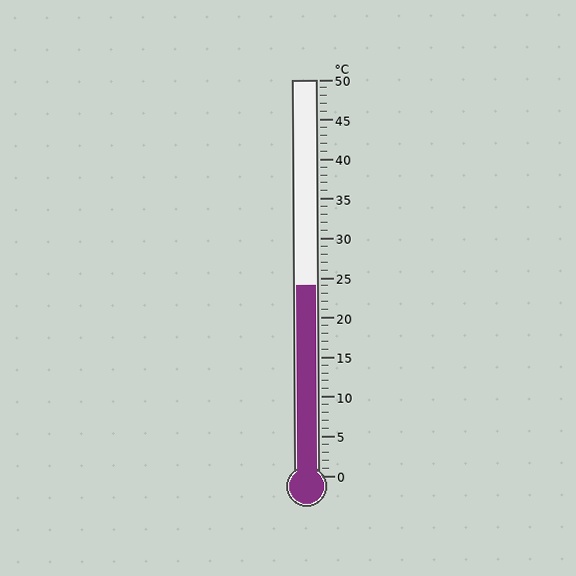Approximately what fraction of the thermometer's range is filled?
The thermometer is filled to approximately 50% of its range.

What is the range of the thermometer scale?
The thermometer scale ranges from 0°C to 50°C.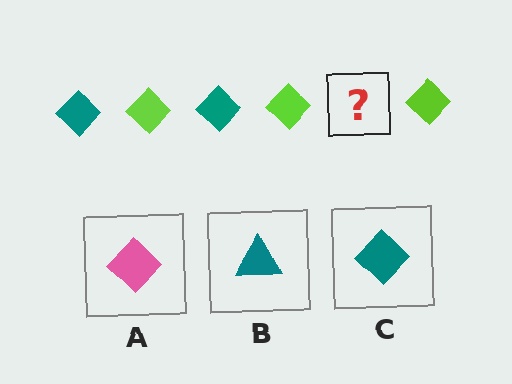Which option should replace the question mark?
Option C.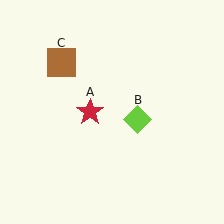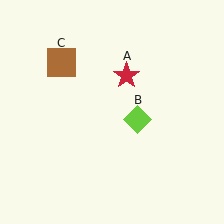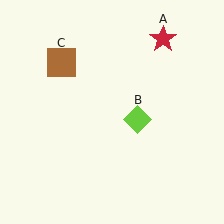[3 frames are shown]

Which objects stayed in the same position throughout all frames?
Lime diamond (object B) and brown square (object C) remained stationary.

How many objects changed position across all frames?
1 object changed position: red star (object A).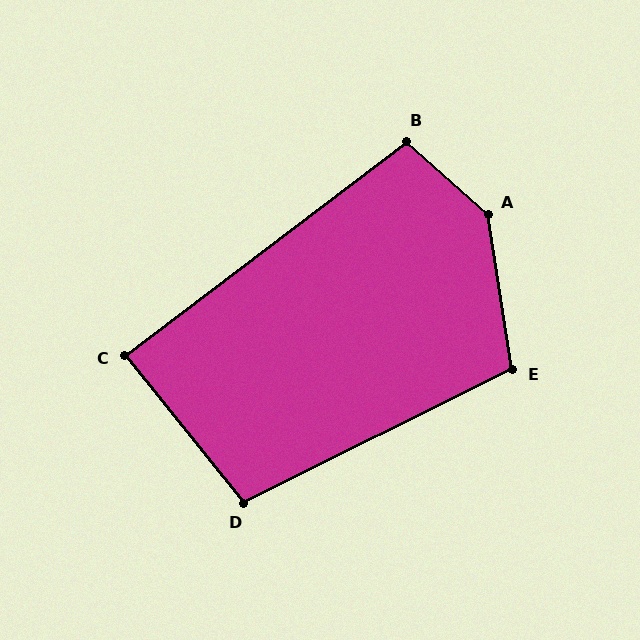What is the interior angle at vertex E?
Approximately 108 degrees (obtuse).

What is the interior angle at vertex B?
Approximately 101 degrees (obtuse).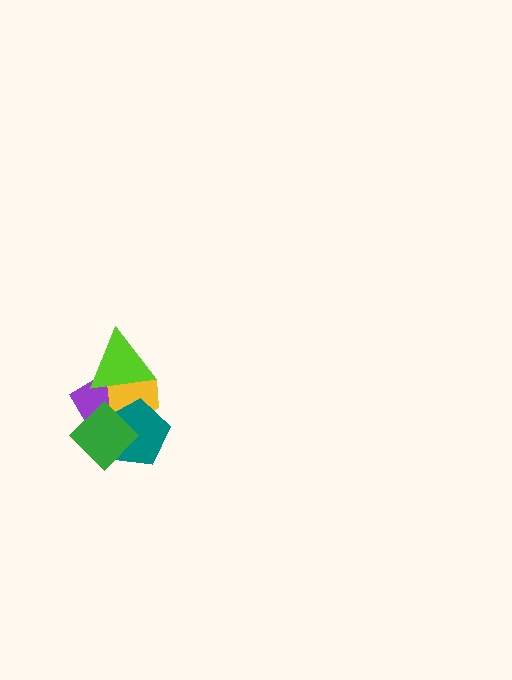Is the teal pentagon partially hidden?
Yes, it is partially covered by another shape.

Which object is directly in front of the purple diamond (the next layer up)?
The yellow hexagon is directly in front of the purple diamond.